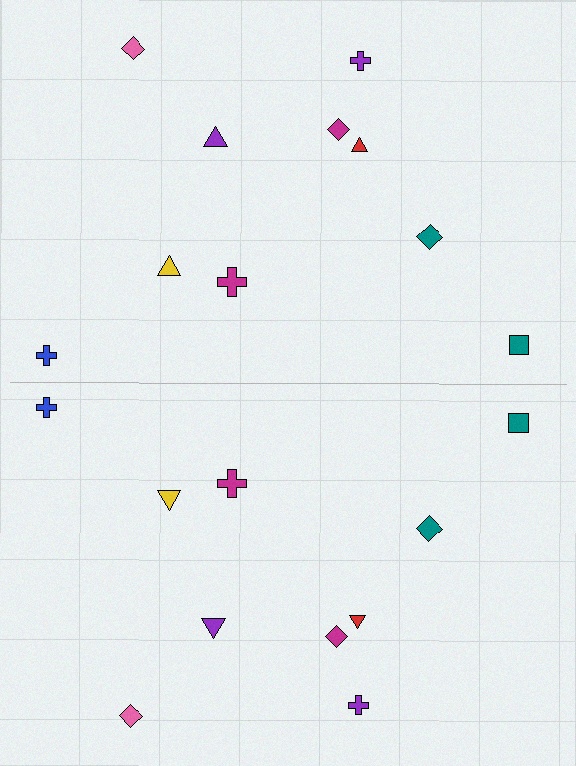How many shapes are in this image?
There are 20 shapes in this image.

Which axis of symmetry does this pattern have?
The pattern has a horizontal axis of symmetry running through the center of the image.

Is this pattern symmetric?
Yes, this pattern has bilateral (reflection) symmetry.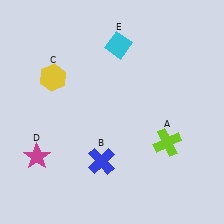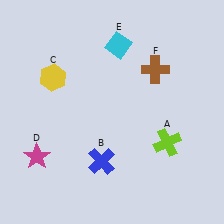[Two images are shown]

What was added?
A brown cross (F) was added in Image 2.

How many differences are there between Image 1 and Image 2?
There is 1 difference between the two images.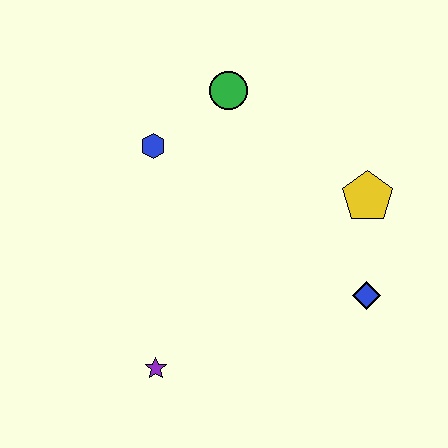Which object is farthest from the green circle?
The purple star is farthest from the green circle.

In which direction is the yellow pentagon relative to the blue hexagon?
The yellow pentagon is to the right of the blue hexagon.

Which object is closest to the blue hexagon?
The green circle is closest to the blue hexagon.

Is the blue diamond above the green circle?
No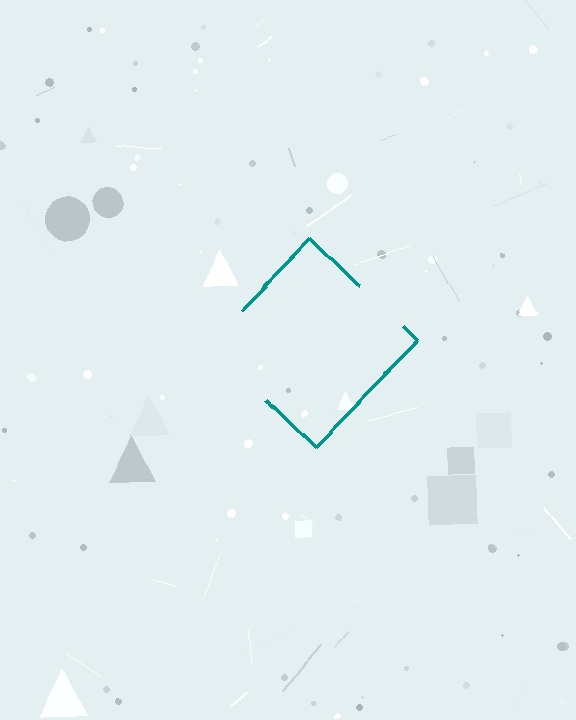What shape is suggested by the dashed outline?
The dashed outline suggests a diamond.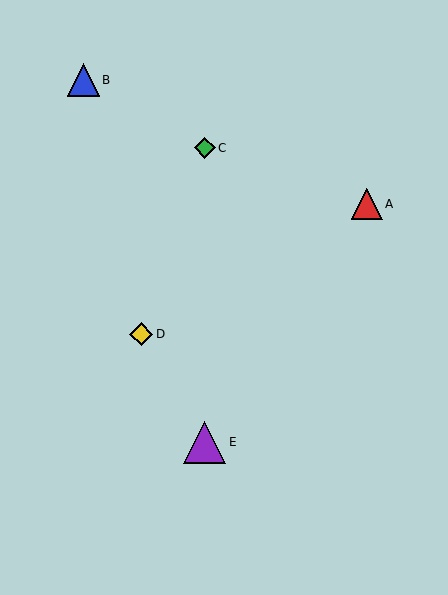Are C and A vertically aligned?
No, C is at x≈205 and A is at x≈367.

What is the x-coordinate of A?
Object A is at x≈367.